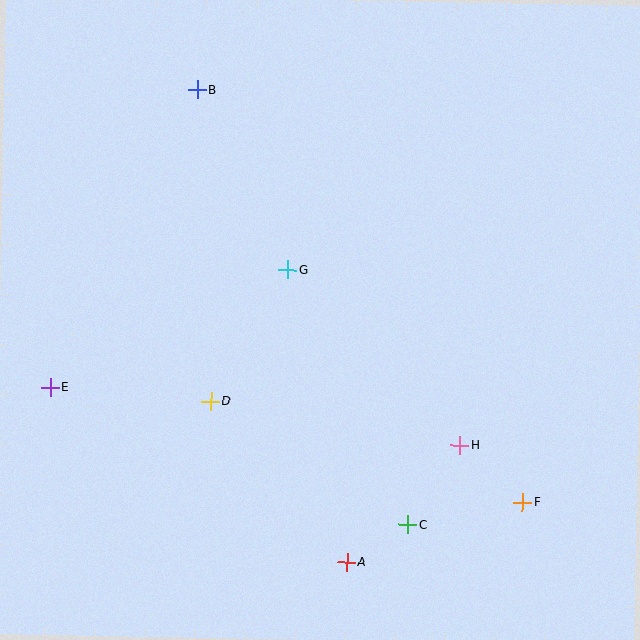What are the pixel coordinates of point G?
Point G is at (288, 270).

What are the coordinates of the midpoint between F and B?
The midpoint between F and B is at (360, 296).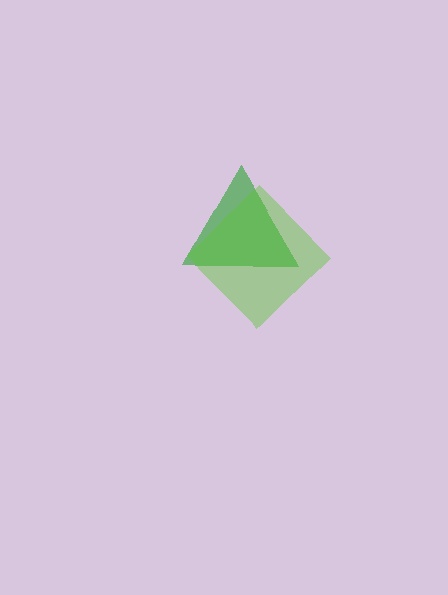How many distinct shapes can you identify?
There are 2 distinct shapes: a green triangle, a lime diamond.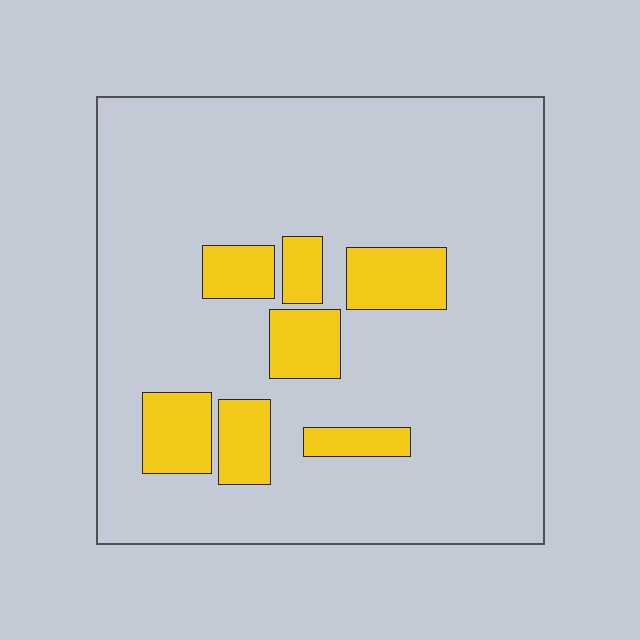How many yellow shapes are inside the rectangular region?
7.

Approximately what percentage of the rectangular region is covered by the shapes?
Approximately 15%.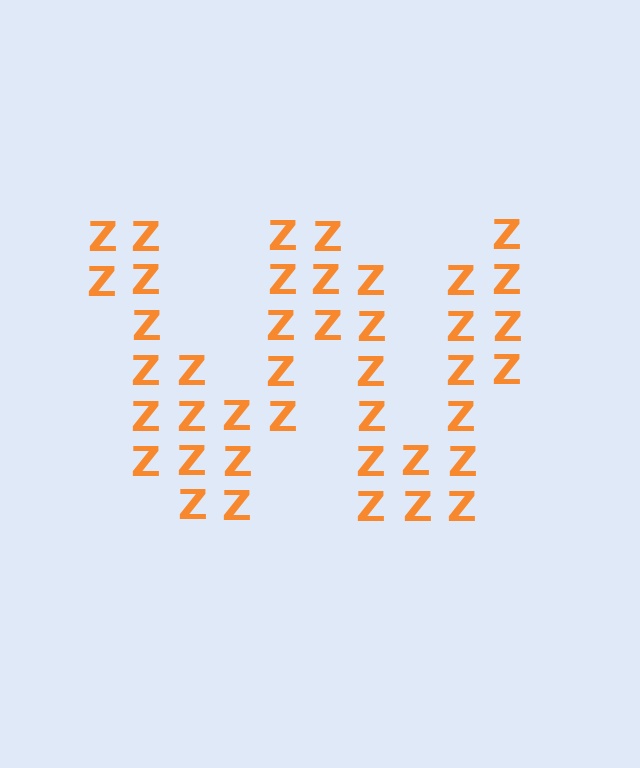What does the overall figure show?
The overall figure shows the letter W.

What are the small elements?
The small elements are letter Z's.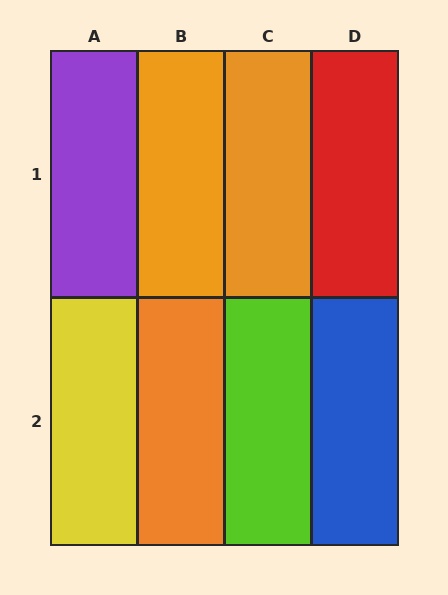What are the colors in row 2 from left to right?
Yellow, orange, lime, blue.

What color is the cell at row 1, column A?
Purple.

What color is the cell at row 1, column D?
Red.